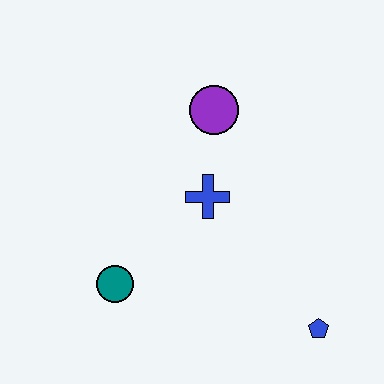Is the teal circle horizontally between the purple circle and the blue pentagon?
No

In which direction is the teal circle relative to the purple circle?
The teal circle is below the purple circle.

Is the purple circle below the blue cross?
No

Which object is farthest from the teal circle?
The blue pentagon is farthest from the teal circle.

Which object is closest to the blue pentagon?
The blue cross is closest to the blue pentagon.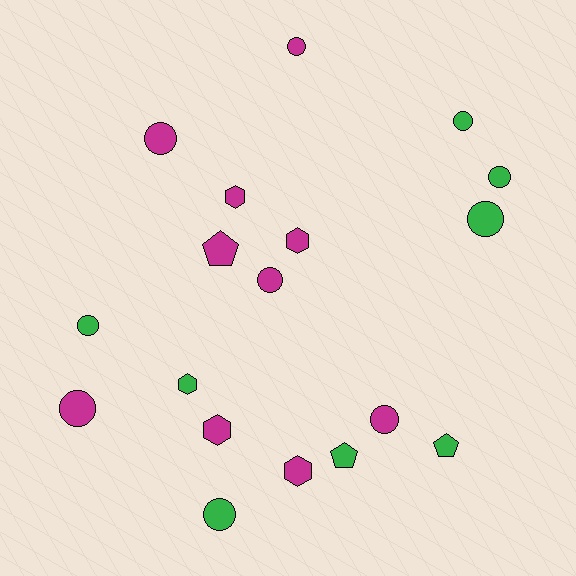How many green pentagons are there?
There are 2 green pentagons.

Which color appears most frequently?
Magenta, with 10 objects.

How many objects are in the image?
There are 18 objects.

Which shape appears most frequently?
Circle, with 10 objects.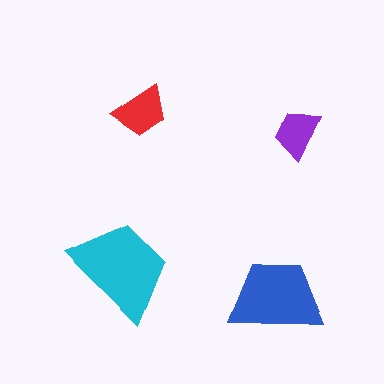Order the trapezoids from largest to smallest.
the cyan one, the blue one, the red one, the purple one.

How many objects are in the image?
There are 4 objects in the image.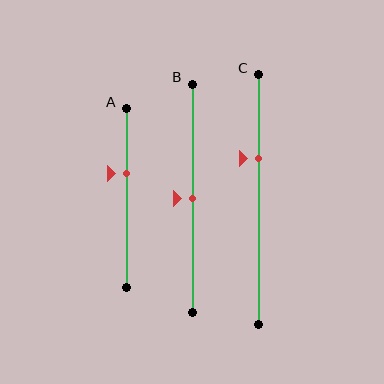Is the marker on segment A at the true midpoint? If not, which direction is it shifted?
No, the marker on segment A is shifted upward by about 14% of the segment length.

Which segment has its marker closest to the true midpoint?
Segment B has its marker closest to the true midpoint.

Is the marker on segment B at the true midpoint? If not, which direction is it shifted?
Yes, the marker on segment B is at the true midpoint.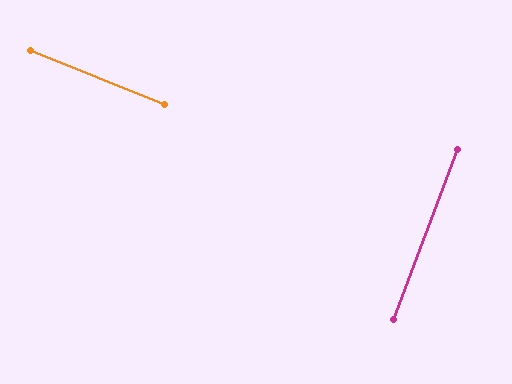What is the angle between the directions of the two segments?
Approximately 89 degrees.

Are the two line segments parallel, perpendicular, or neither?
Perpendicular — they meet at approximately 89°.